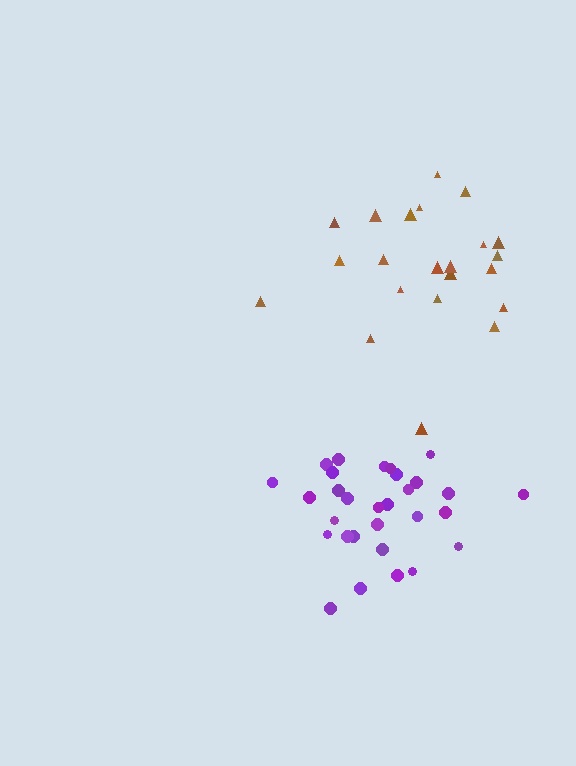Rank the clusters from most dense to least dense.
purple, brown.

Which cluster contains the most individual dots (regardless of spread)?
Purple (30).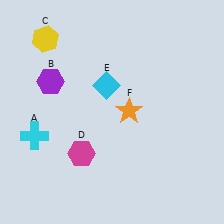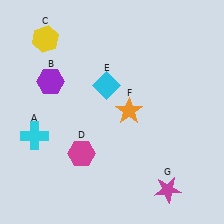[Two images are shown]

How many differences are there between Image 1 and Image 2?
There is 1 difference between the two images.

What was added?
A magenta star (G) was added in Image 2.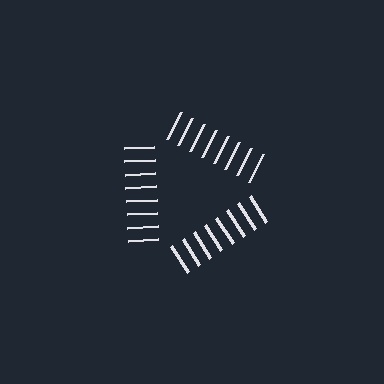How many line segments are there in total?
24 — 8 along each of the 3 edges.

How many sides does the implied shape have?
3 sides — the line-ends trace a triangle.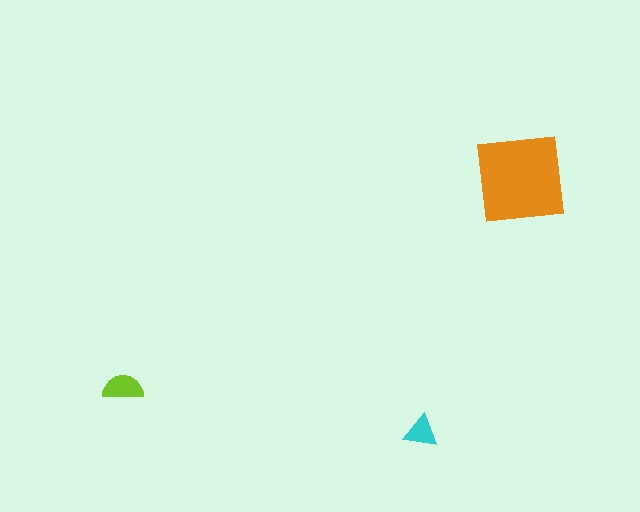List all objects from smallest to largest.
The cyan triangle, the lime semicircle, the orange square.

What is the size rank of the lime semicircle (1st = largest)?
2nd.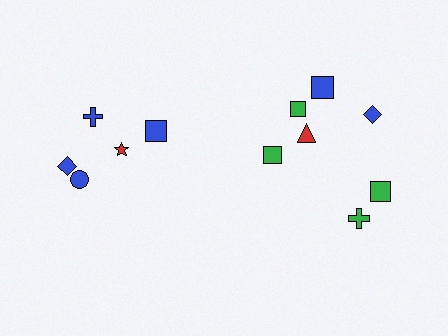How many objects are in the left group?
There are 5 objects.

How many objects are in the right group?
There are 7 objects.